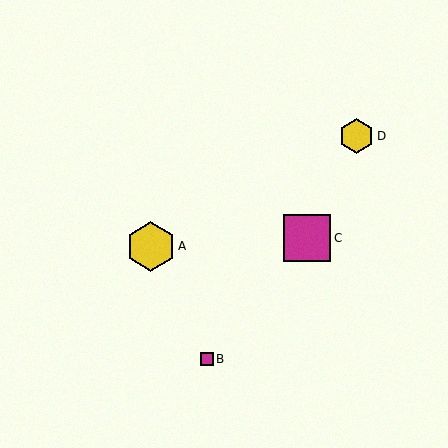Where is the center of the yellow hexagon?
The center of the yellow hexagon is at (151, 246).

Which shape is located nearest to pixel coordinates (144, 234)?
The yellow hexagon (labeled A) at (151, 246) is nearest to that location.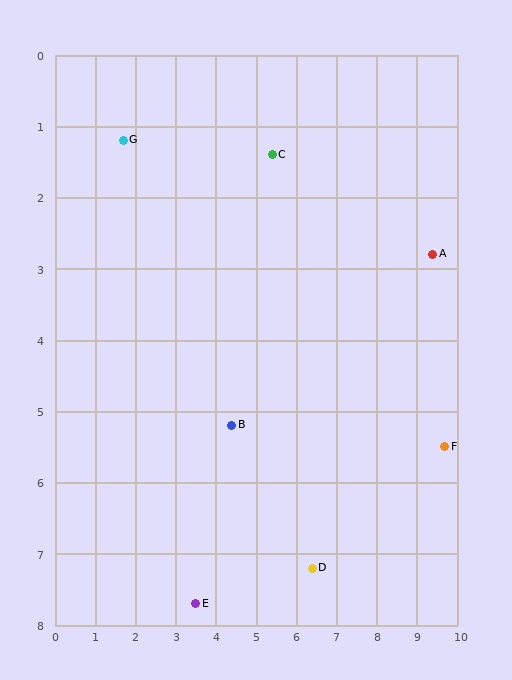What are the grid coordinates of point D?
Point D is at approximately (6.4, 7.2).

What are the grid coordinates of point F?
Point F is at approximately (9.7, 5.5).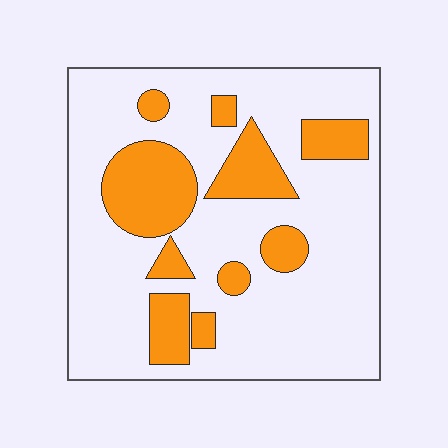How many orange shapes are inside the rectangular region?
10.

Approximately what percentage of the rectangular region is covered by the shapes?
Approximately 25%.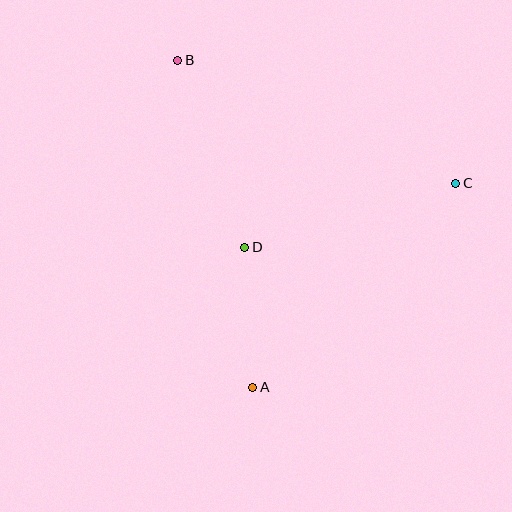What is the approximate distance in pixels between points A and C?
The distance between A and C is approximately 288 pixels.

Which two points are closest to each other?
Points A and D are closest to each other.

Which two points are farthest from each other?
Points A and B are farthest from each other.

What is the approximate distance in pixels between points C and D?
The distance between C and D is approximately 220 pixels.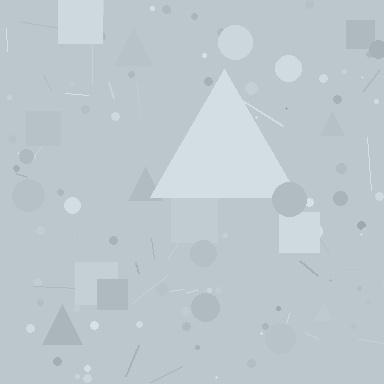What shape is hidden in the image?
A triangle is hidden in the image.